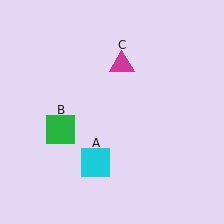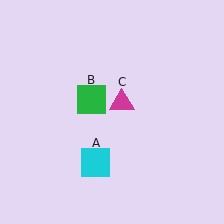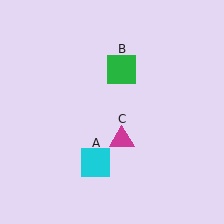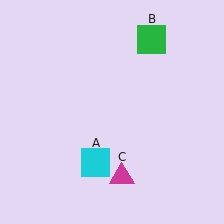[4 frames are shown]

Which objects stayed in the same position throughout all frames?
Cyan square (object A) remained stationary.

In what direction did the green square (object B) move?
The green square (object B) moved up and to the right.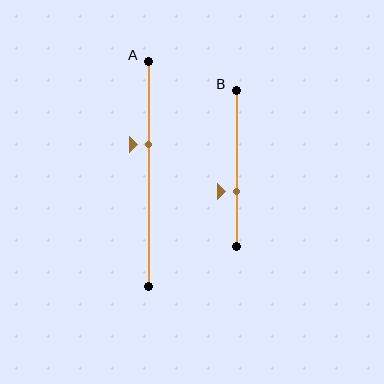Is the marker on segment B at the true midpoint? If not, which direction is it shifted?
No, the marker on segment B is shifted downward by about 15% of the segment length.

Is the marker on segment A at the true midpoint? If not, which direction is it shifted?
No, the marker on segment A is shifted upward by about 13% of the segment length.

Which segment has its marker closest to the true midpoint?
Segment A has its marker closest to the true midpoint.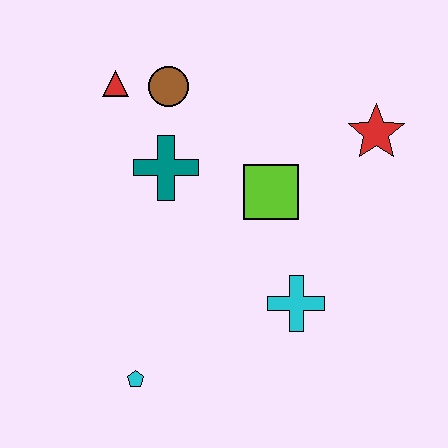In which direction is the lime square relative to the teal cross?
The lime square is to the right of the teal cross.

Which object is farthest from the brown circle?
The cyan pentagon is farthest from the brown circle.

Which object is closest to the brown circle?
The red triangle is closest to the brown circle.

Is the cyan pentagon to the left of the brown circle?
Yes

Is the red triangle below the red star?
No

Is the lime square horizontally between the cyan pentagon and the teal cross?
No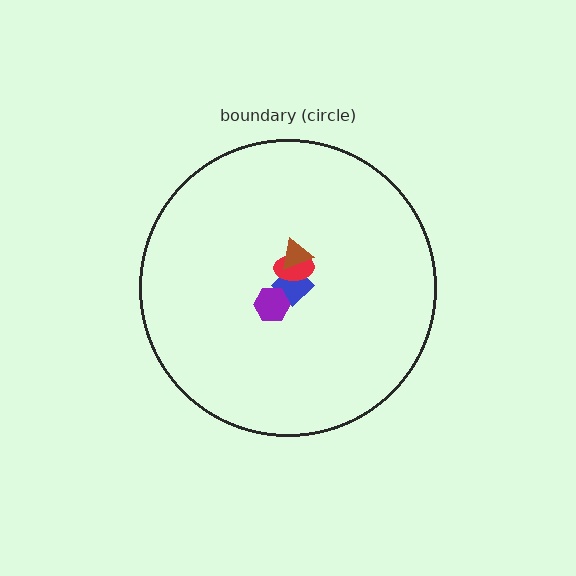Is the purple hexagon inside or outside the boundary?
Inside.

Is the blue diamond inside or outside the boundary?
Inside.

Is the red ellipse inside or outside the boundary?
Inside.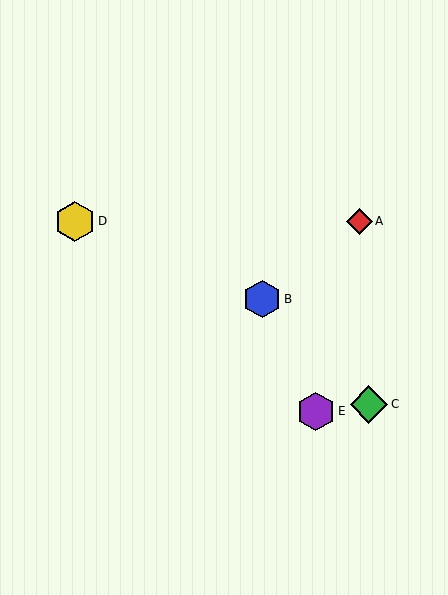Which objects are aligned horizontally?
Objects A, D are aligned horizontally.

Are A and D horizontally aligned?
Yes, both are at y≈221.